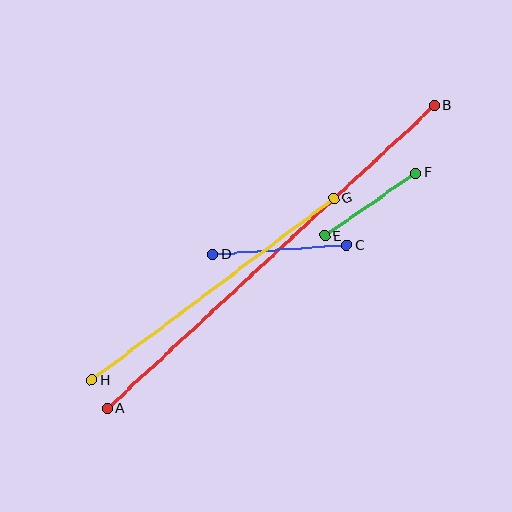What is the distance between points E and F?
The distance is approximately 110 pixels.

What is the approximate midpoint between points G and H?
The midpoint is at approximately (213, 289) pixels.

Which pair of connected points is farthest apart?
Points A and B are farthest apart.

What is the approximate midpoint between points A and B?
The midpoint is at approximately (271, 257) pixels.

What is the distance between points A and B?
The distance is approximately 446 pixels.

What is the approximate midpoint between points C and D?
The midpoint is at approximately (280, 250) pixels.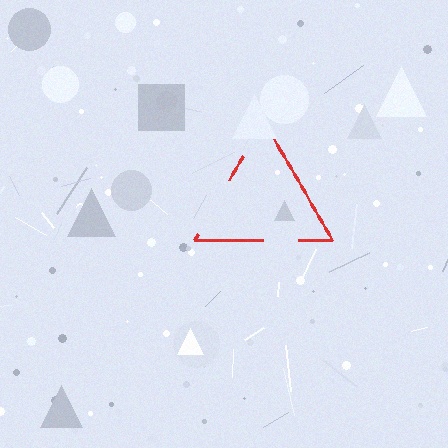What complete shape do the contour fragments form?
The contour fragments form a triangle.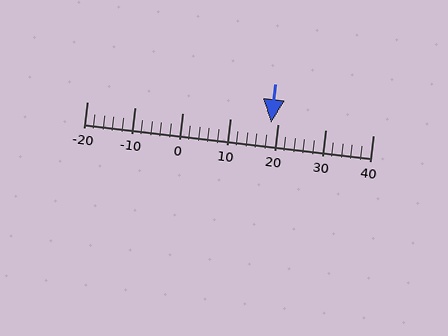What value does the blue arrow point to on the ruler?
The blue arrow points to approximately 19.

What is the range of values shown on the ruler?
The ruler shows values from -20 to 40.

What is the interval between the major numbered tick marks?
The major tick marks are spaced 10 units apart.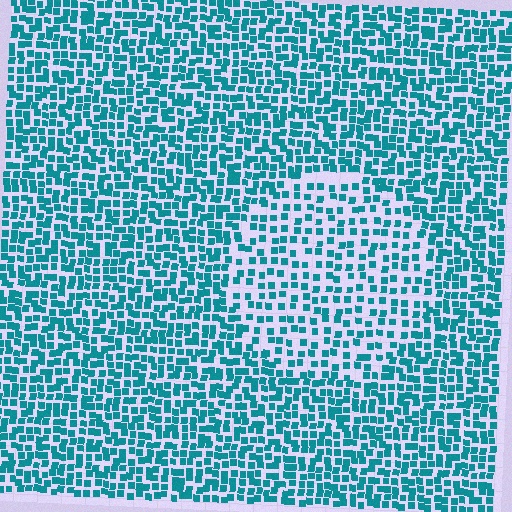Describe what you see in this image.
The image contains small teal elements arranged at two different densities. A circle-shaped region is visible where the elements are less densely packed than the surrounding area.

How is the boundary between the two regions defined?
The boundary is defined by a change in element density (approximately 1.7x ratio). All elements are the same color, size, and shape.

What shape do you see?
I see a circle.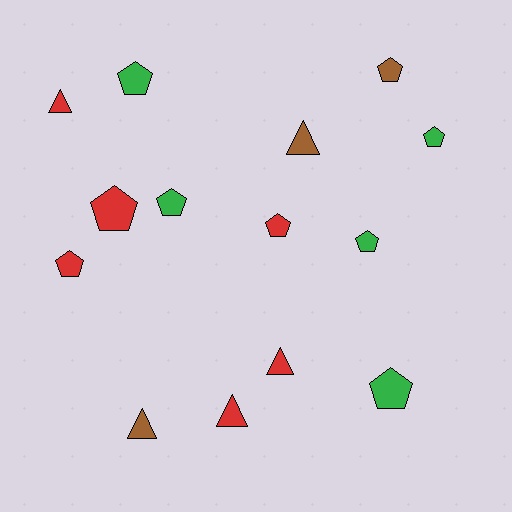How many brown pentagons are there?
There is 1 brown pentagon.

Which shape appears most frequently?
Pentagon, with 9 objects.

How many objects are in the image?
There are 14 objects.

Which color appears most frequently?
Red, with 6 objects.